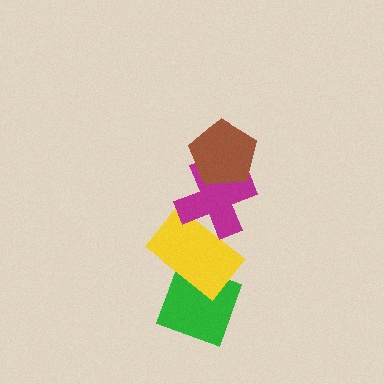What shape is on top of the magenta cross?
The brown pentagon is on top of the magenta cross.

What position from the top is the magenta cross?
The magenta cross is 2nd from the top.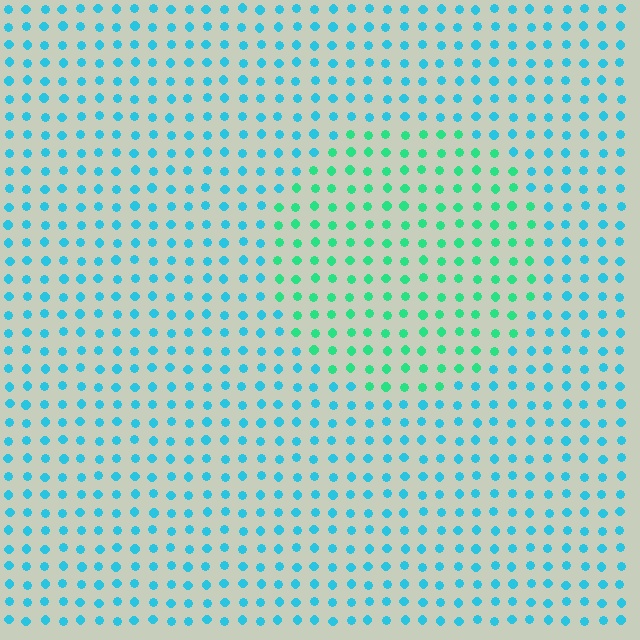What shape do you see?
I see a circle.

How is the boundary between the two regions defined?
The boundary is defined purely by a slight shift in hue (about 40 degrees). Spacing, size, and orientation are identical on both sides.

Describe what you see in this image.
The image is filled with small cyan elements in a uniform arrangement. A circle-shaped region is visible where the elements are tinted to a slightly different hue, forming a subtle color boundary.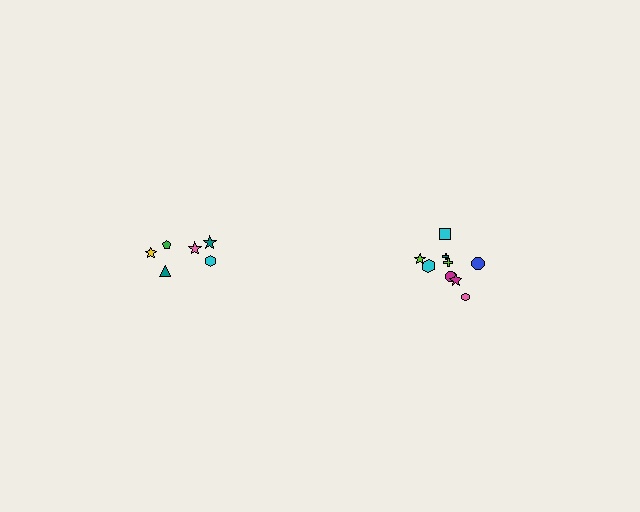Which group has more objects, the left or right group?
The right group.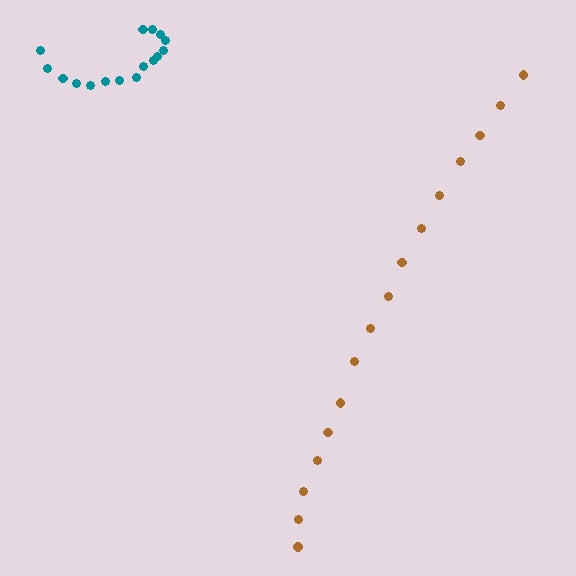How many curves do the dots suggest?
There are 2 distinct paths.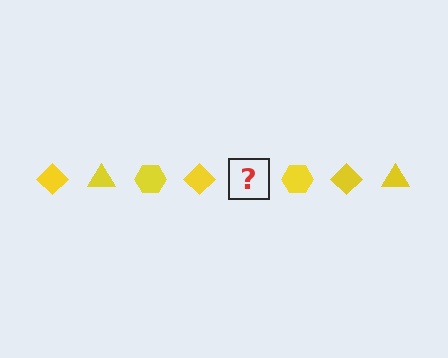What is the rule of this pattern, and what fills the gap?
The rule is that the pattern cycles through diamond, triangle, hexagon shapes in yellow. The gap should be filled with a yellow triangle.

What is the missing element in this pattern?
The missing element is a yellow triangle.